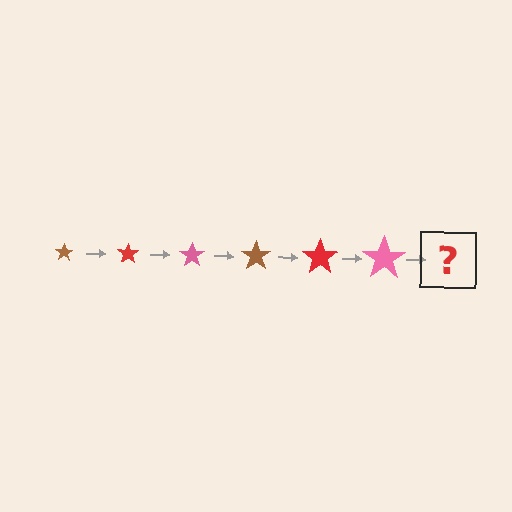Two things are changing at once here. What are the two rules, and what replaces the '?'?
The two rules are that the star grows larger each step and the color cycles through brown, red, and pink. The '?' should be a brown star, larger than the previous one.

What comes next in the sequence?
The next element should be a brown star, larger than the previous one.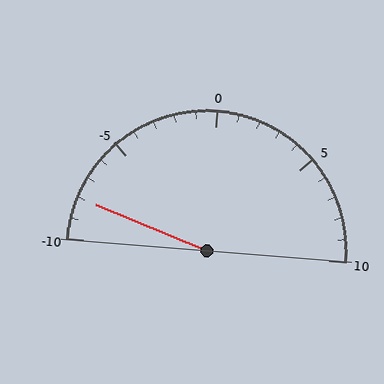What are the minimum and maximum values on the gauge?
The gauge ranges from -10 to 10.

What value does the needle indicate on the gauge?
The needle indicates approximately -8.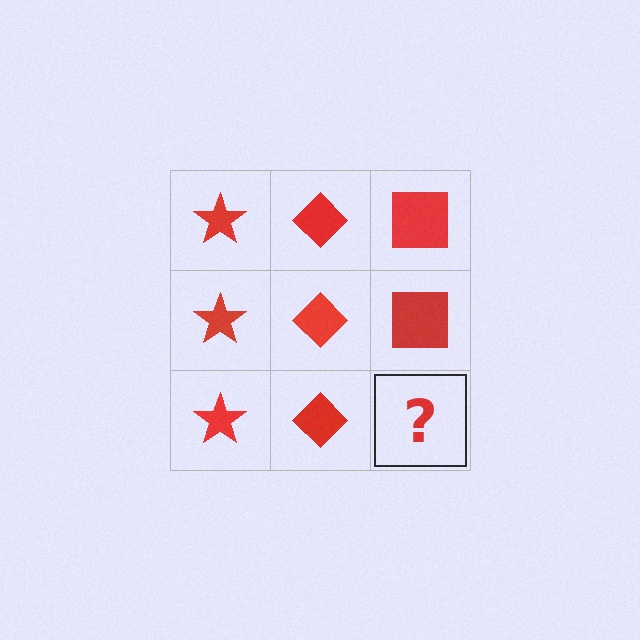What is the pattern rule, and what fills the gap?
The rule is that each column has a consistent shape. The gap should be filled with a red square.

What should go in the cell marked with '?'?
The missing cell should contain a red square.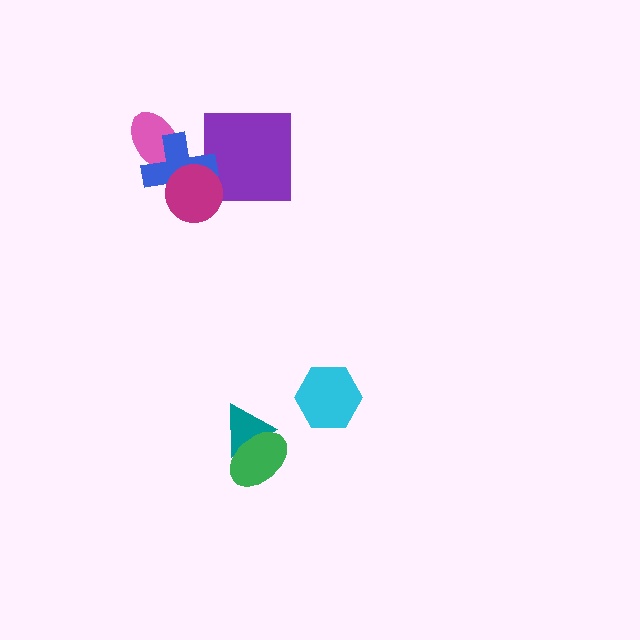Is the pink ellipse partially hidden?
Yes, it is partially covered by another shape.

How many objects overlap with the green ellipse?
1 object overlaps with the green ellipse.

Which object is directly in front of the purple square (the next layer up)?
The blue cross is directly in front of the purple square.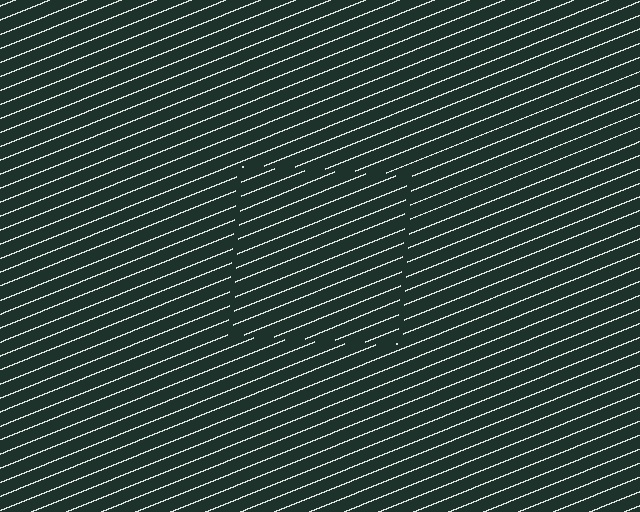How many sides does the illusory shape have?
4 sides — the line-ends trace a square.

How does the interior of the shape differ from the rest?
The interior of the shape contains the same grating, shifted by half a period — the contour is defined by the phase discontinuity where line-ends from the inner and outer gratings abut.